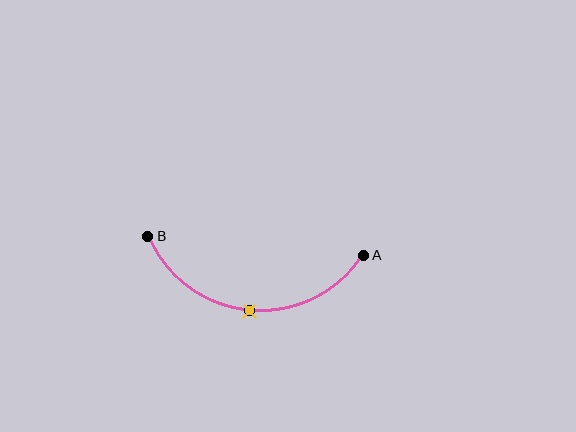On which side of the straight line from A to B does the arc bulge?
The arc bulges below the straight line connecting A and B.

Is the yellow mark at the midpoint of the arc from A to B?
Yes. The yellow mark lies on the arc at equal arc-length from both A and B — it is the arc midpoint.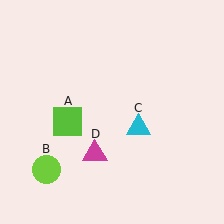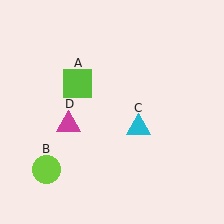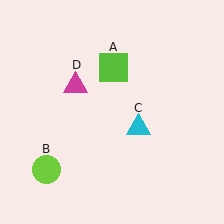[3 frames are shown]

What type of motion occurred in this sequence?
The lime square (object A), magenta triangle (object D) rotated clockwise around the center of the scene.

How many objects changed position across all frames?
2 objects changed position: lime square (object A), magenta triangle (object D).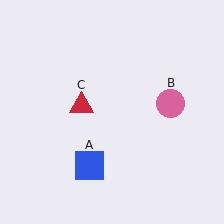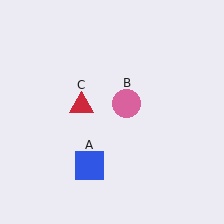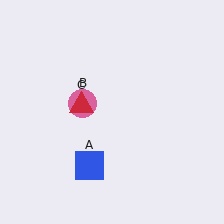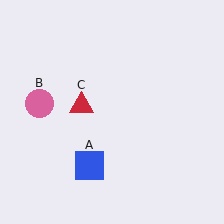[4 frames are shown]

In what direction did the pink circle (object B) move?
The pink circle (object B) moved left.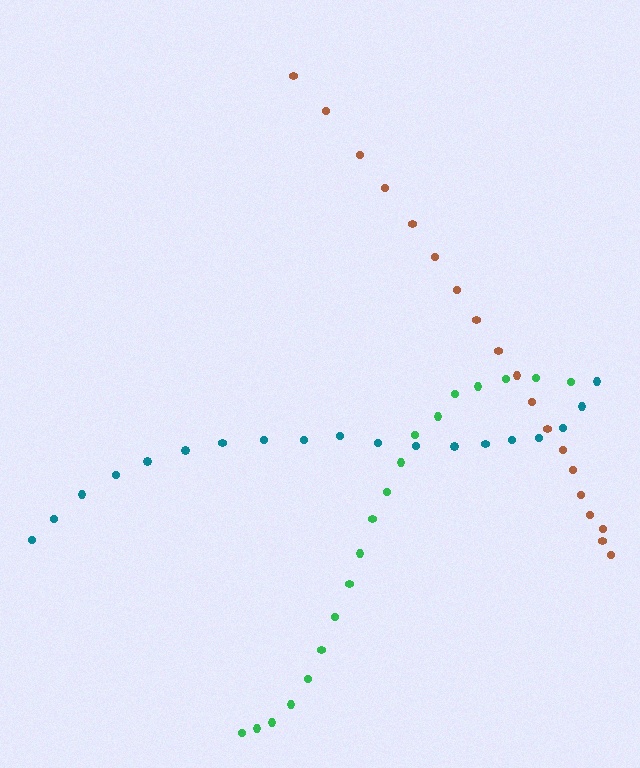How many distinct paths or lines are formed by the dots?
There are 3 distinct paths.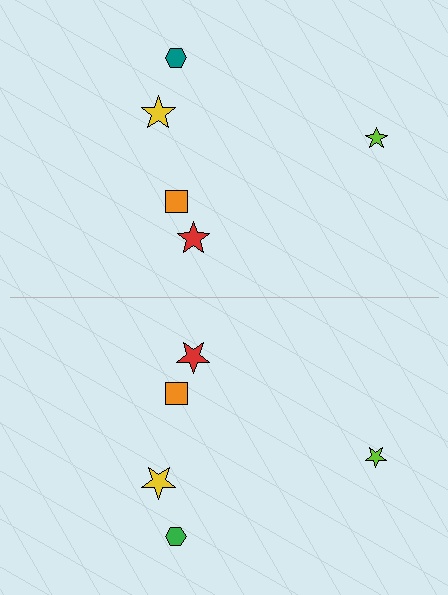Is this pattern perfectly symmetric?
No, the pattern is not perfectly symmetric. The green hexagon on the bottom side breaks the symmetry — its mirror counterpart is teal.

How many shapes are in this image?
There are 10 shapes in this image.